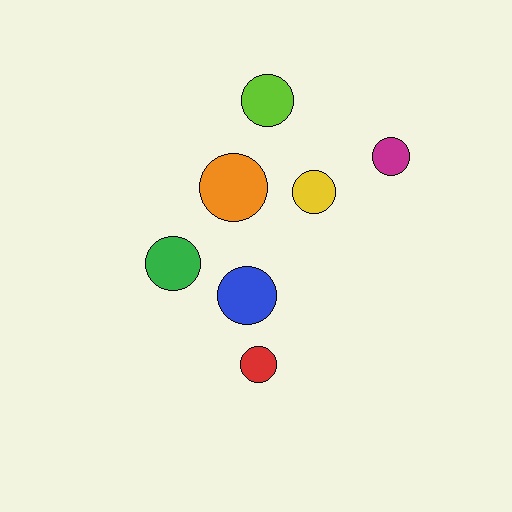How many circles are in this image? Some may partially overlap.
There are 7 circles.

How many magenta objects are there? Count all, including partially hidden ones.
There is 1 magenta object.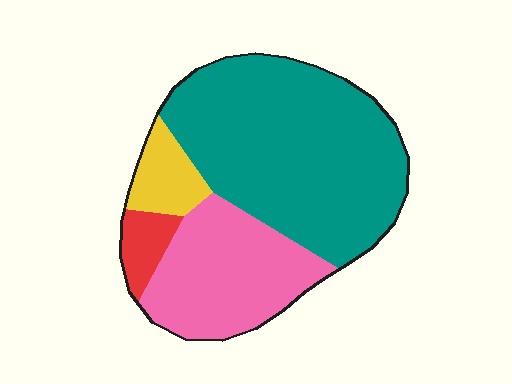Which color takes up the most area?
Teal, at roughly 60%.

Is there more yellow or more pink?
Pink.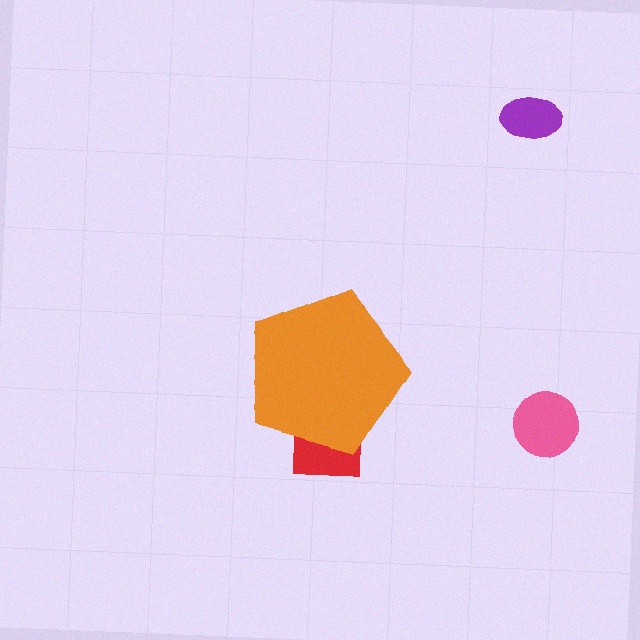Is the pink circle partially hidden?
No, the pink circle is fully visible.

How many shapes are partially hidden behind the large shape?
1 shape is partially hidden.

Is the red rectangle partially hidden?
Yes, the red rectangle is partially hidden behind the orange pentagon.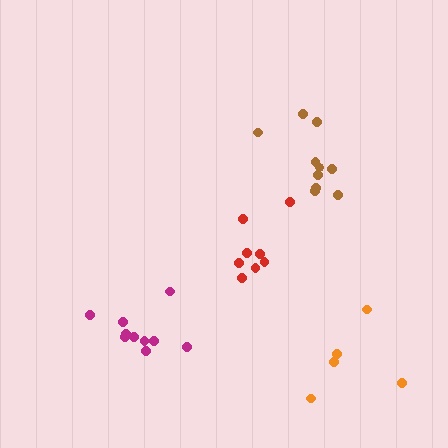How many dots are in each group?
Group 1: 10 dots, Group 2: 5 dots, Group 3: 8 dots, Group 4: 10 dots (33 total).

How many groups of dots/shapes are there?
There are 4 groups.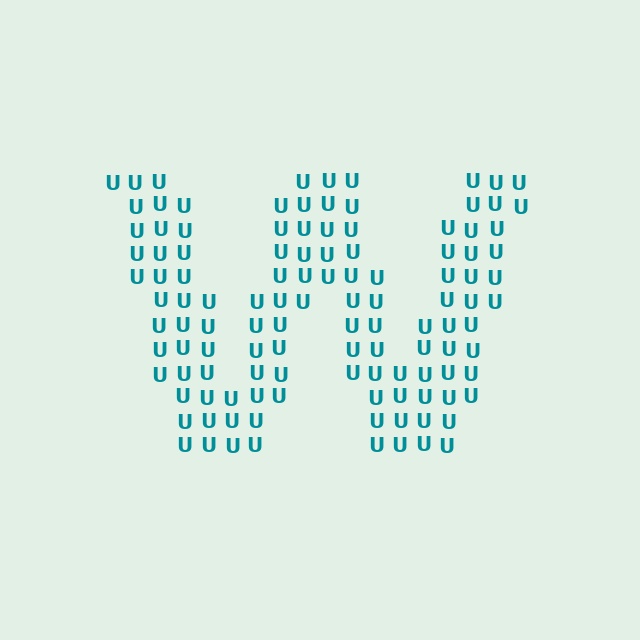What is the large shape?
The large shape is the letter W.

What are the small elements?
The small elements are letter U's.